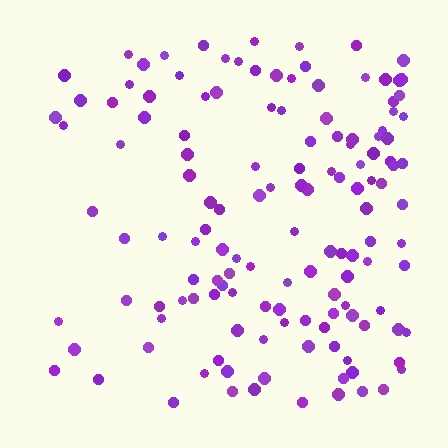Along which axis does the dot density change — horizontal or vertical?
Horizontal.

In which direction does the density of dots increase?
From left to right, with the right side densest.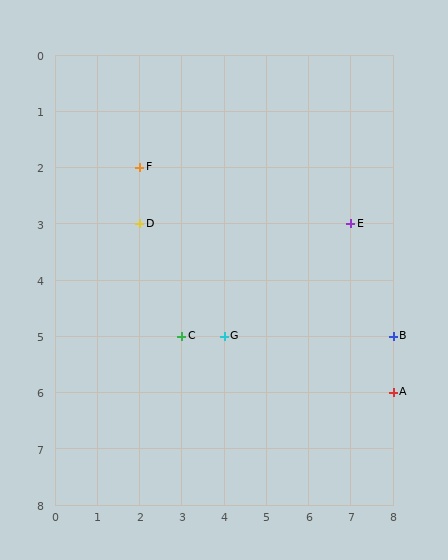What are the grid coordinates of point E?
Point E is at grid coordinates (7, 3).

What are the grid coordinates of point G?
Point G is at grid coordinates (4, 5).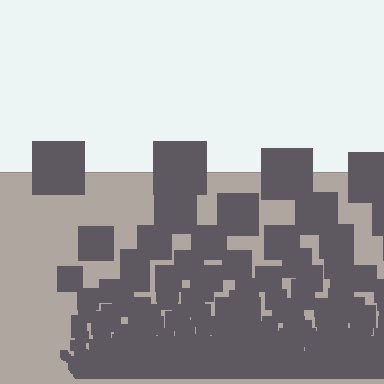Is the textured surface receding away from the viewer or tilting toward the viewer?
The surface appears to tilt toward the viewer. Texture elements get larger and sparser toward the top.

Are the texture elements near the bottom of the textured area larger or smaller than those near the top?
Smaller. The gradient is inverted — elements near the bottom are smaller and denser.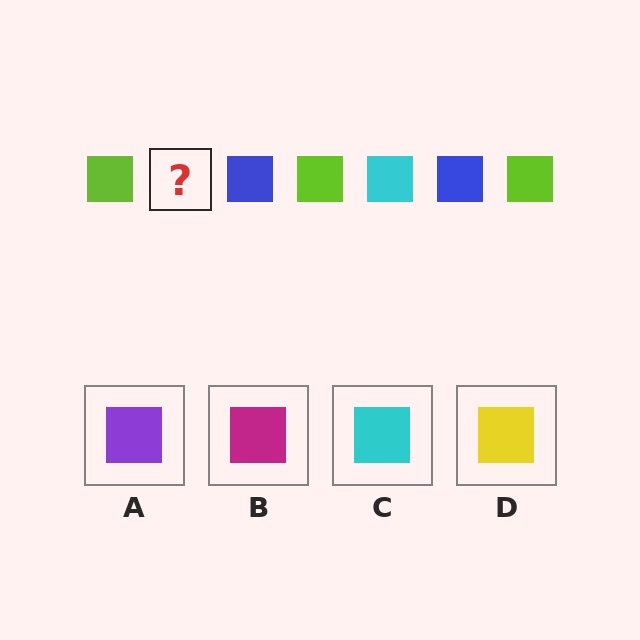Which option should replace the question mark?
Option C.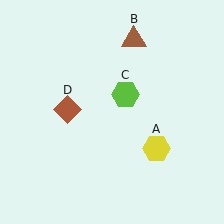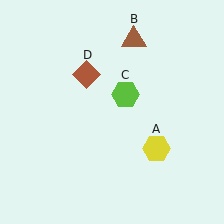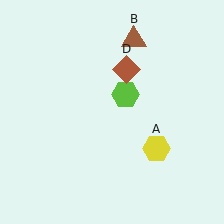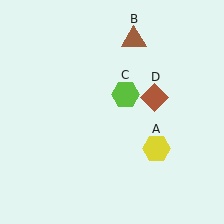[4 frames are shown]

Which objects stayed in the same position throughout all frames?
Yellow hexagon (object A) and brown triangle (object B) and lime hexagon (object C) remained stationary.